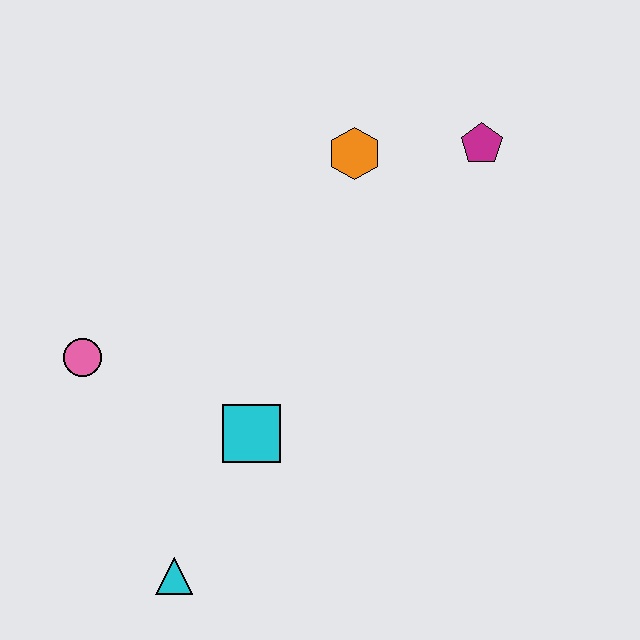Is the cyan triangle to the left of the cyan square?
Yes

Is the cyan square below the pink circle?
Yes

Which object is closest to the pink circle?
The cyan square is closest to the pink circle.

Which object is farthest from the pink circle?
The magenta pentagon is farthest from the pink circle.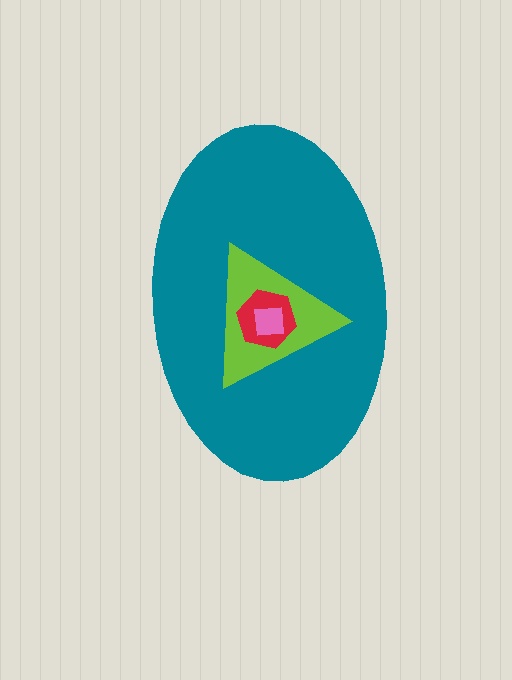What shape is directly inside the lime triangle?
The red hexagon.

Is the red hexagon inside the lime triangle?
Yes.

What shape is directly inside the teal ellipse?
The lime triangle.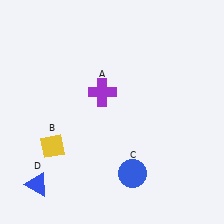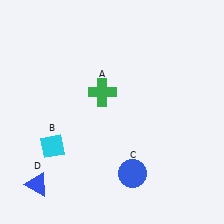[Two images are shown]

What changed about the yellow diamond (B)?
In Image 1, B is yellow. In Image 2, it changed to cyan.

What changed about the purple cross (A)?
In Image 1, A is purple. In Image 2, it changed to green.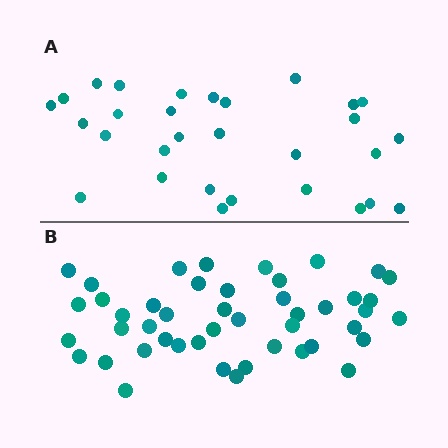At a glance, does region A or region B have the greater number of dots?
Region B (the bottom region) has more dots.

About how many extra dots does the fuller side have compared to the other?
Region B has approximately 15 more dots than region A.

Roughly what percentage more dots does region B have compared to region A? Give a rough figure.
About 55% more.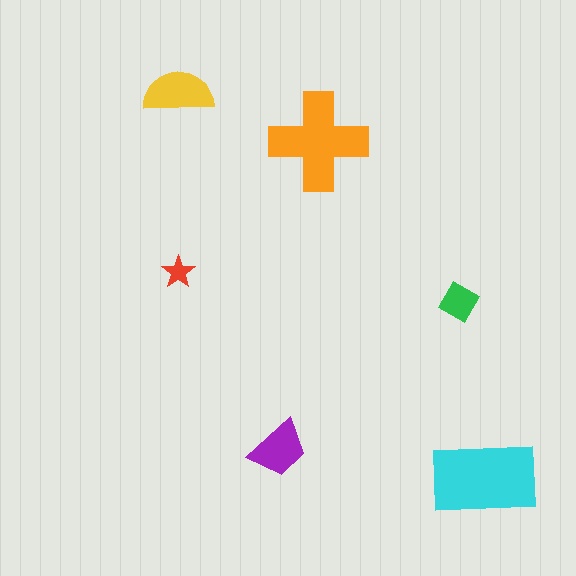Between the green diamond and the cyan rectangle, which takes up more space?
The cyan rectangle.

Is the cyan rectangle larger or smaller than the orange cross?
Larger.